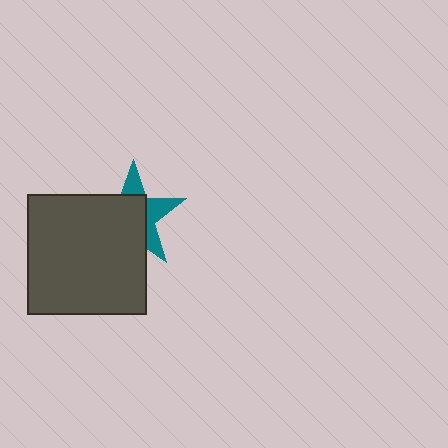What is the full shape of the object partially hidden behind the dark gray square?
The partially hidden object is a teal star.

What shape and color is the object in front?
The object in front is a dark gray square.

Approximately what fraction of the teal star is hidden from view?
Roughly 63% of the teal star is hidden behind the dark gray square.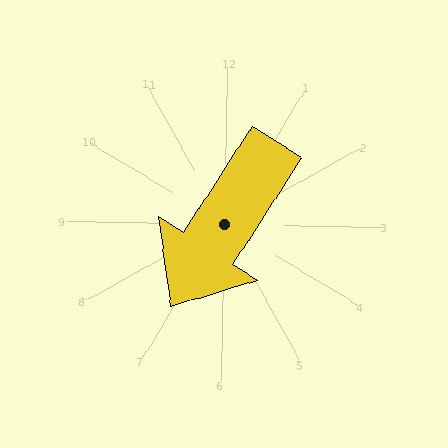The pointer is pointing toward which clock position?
Roughly 7 o'clock.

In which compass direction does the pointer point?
Southwest.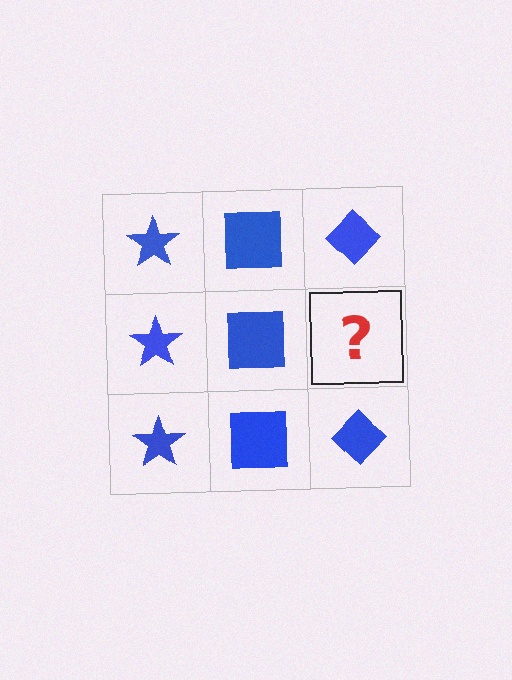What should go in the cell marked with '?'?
The missing cell should contain a blue diamond.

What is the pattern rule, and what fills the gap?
The rule is that each column has a consistent shape. The gap should be filled with a blue diamond.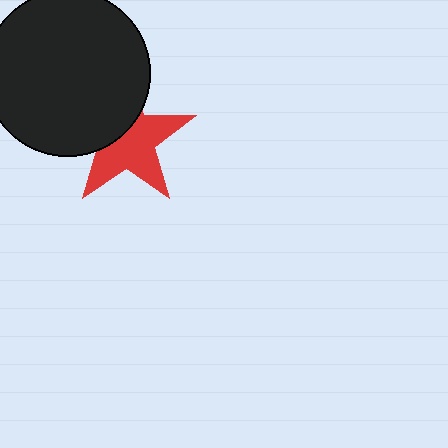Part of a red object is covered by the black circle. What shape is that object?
It is a star.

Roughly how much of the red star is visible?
About half of it is visible (roughly 61%).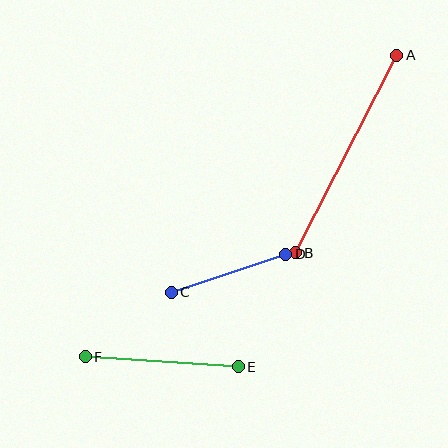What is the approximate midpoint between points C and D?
The midpoint is at approximately (228, 273) pixels.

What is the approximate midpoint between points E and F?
The midpoint is at approximately (162, 362) pixels.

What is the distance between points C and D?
The distance is approximately 121 pixels.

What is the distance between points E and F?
The distance is approximately 153 pixels.